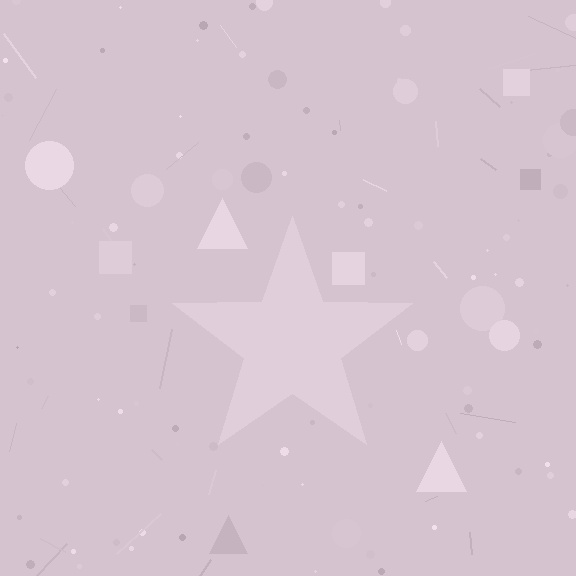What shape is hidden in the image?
A star is hidden in the image.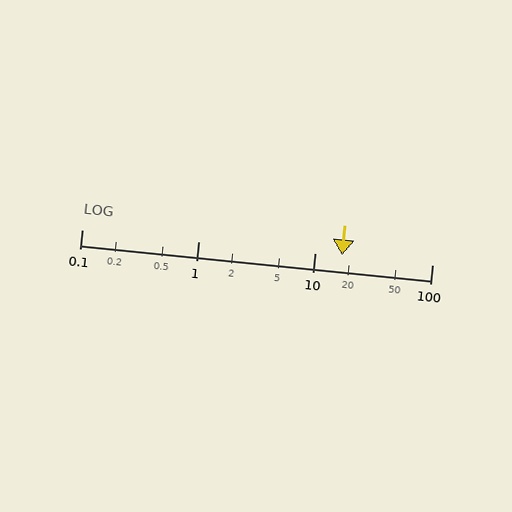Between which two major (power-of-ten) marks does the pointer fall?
The pointer is between 10 and 100.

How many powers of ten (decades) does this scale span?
The scale spans 3 decades, from 0.1 to 100.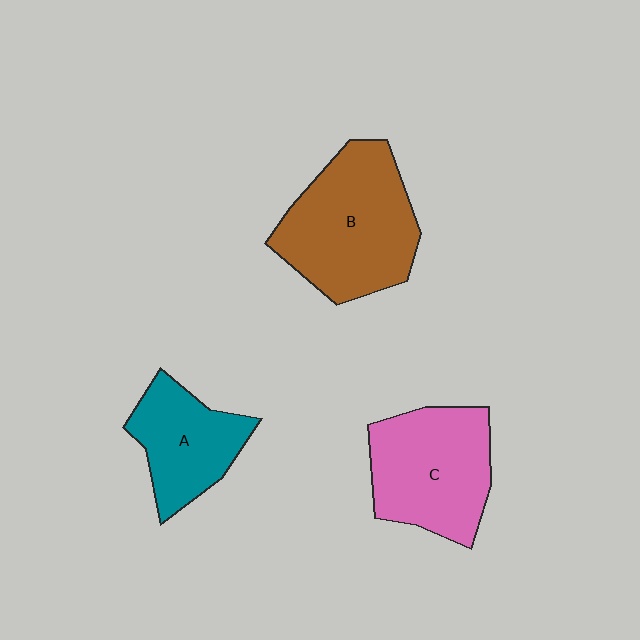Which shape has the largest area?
Shape B (brown).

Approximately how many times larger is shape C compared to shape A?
Approximately 1.4 times.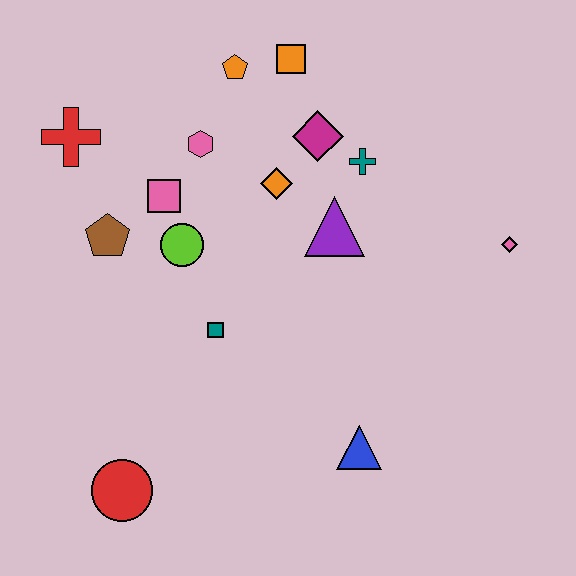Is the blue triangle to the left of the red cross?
No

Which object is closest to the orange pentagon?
The orange square is closest to the orange pentagon.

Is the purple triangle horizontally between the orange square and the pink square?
No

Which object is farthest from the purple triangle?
The red circle is farthest from the purple triangle.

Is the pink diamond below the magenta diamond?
Yes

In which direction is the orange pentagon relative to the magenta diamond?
The orange pentagon is to the left of the magenta diamond.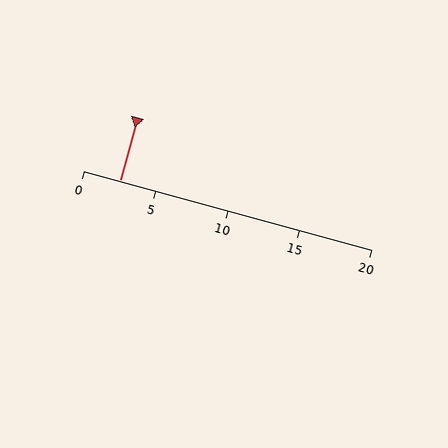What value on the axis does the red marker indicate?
The marker indicates approximately 2.5.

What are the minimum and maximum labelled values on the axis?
The axis runs from 0 to 20.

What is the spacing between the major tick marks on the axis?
The major ticks are spaced 5 apart.